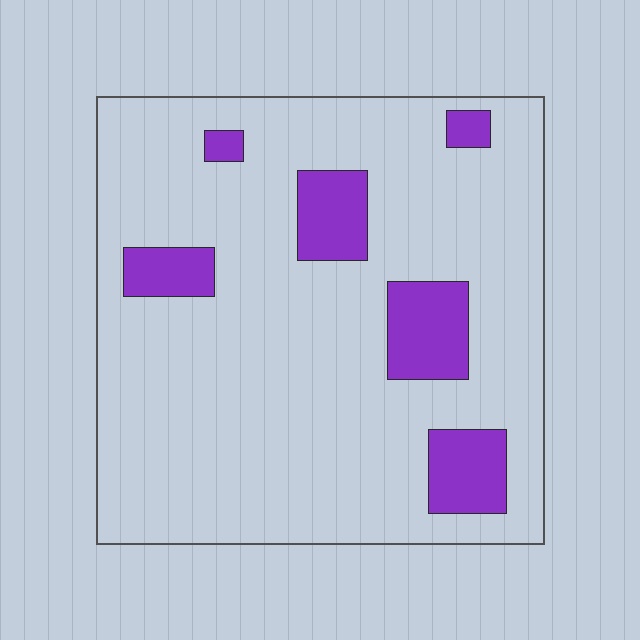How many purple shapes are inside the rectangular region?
6.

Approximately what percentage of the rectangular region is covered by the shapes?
Approximately 15%.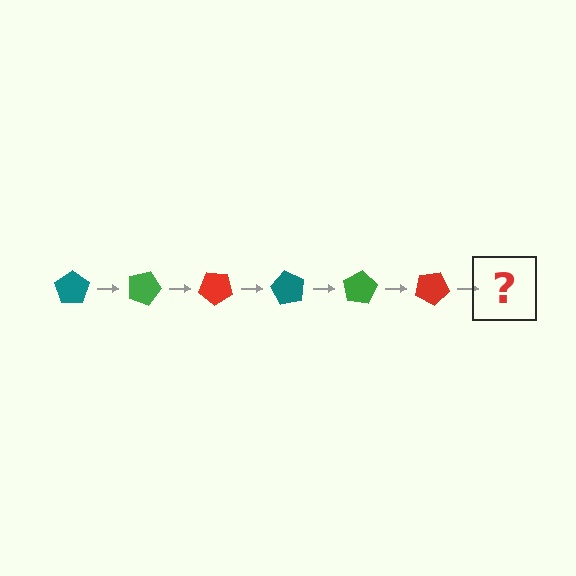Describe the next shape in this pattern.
It should be a teal pentagon, rotated 120 degrees from the start.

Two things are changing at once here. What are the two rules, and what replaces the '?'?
The two rules are that it rotates 20 degrees each step and the color cycles through teal, green, and red. The '?' should be a teal pentagon, rotated 120 degrees from the start.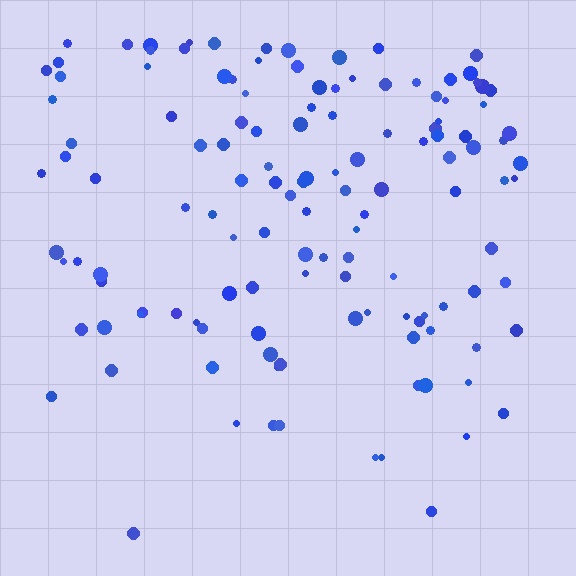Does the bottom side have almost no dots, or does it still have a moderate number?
Still a moderate number, just noticeably fewer than the top.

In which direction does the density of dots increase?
From bottom to top, with the top side densest.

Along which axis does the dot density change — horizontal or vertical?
Vertical.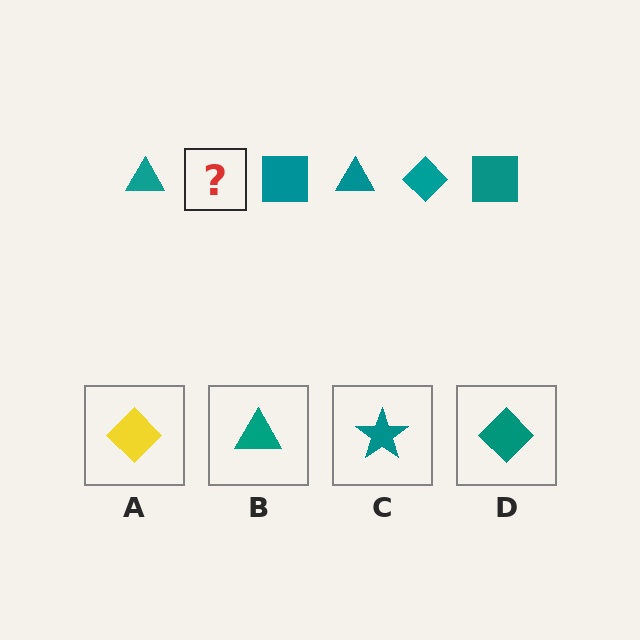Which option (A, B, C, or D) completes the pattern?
D.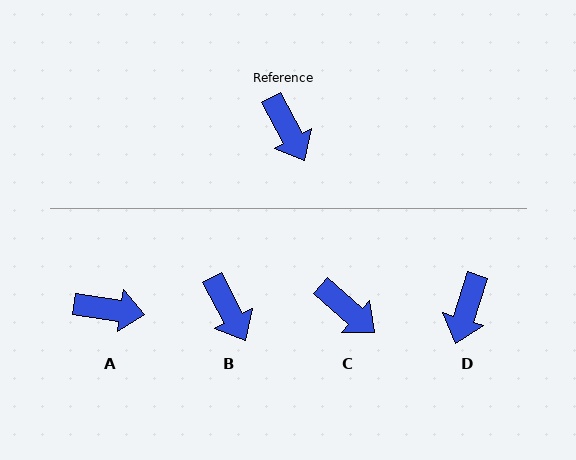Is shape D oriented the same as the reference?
No, it is off by about 46 degrees.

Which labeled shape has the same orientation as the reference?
B.